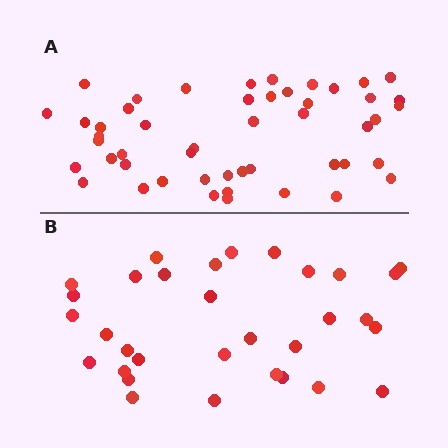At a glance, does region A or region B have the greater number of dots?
Region A (the top region) has more dots.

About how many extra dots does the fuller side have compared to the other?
Region A has approximately 15 more dots than region B.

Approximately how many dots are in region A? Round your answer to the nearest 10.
About 50 dots. (The exact count is 49, which rounds to 50.)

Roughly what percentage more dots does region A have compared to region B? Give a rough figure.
About 55% more.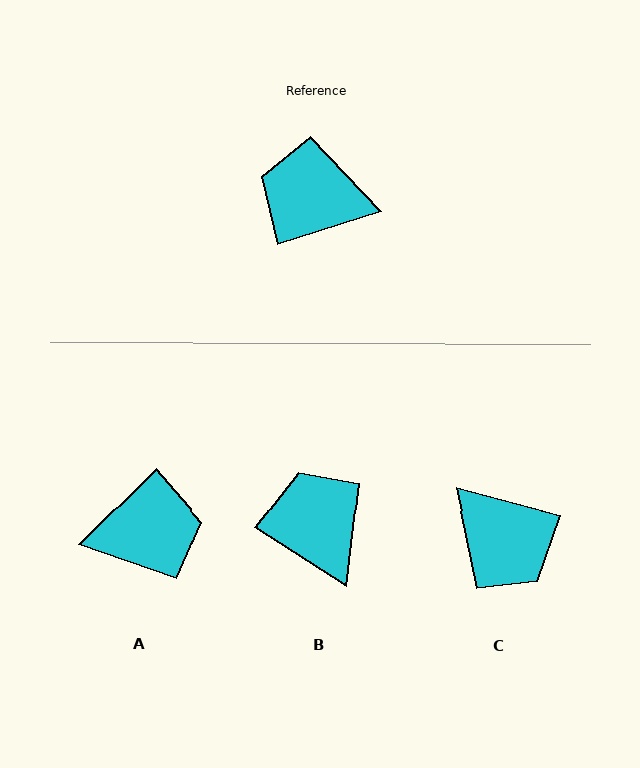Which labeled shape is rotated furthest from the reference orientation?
A, about 153 degrees away.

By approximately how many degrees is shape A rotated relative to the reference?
Approximately 153 degrees clockwise.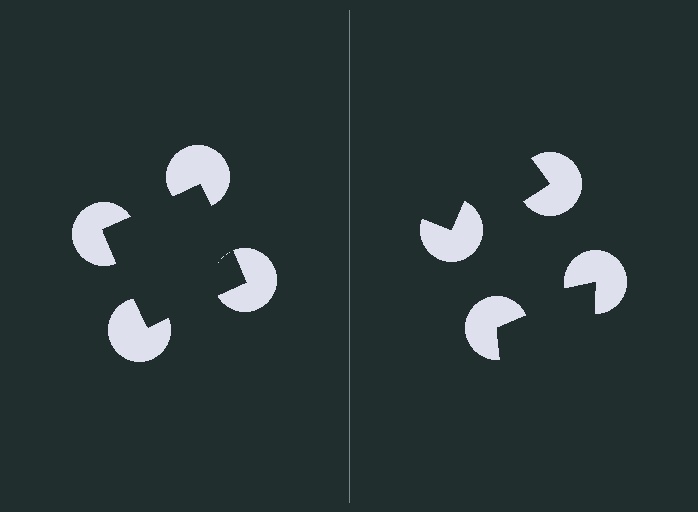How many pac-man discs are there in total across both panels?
8 — 4 on each side.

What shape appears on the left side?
An illusory square.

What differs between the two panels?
The pac-man discs are positioned identically on both sides; only the wedge orientations differ. On the left they align to a square; on the right they are misaligned.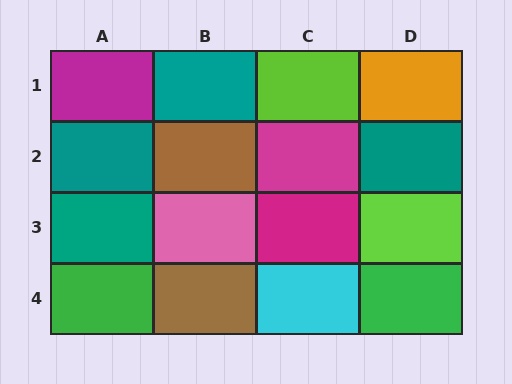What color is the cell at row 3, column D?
Lime.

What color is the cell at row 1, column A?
Magenta.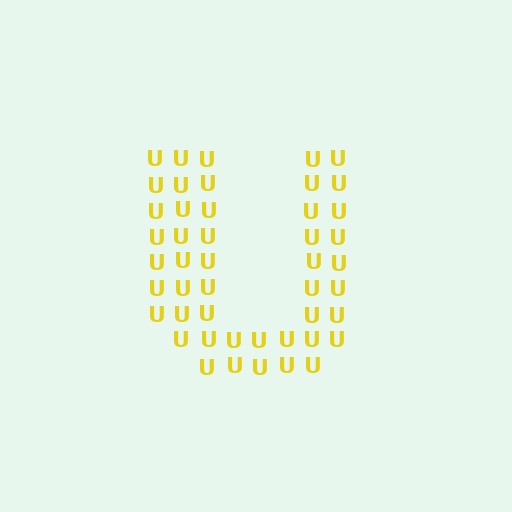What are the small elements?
The small elements are letter U's.